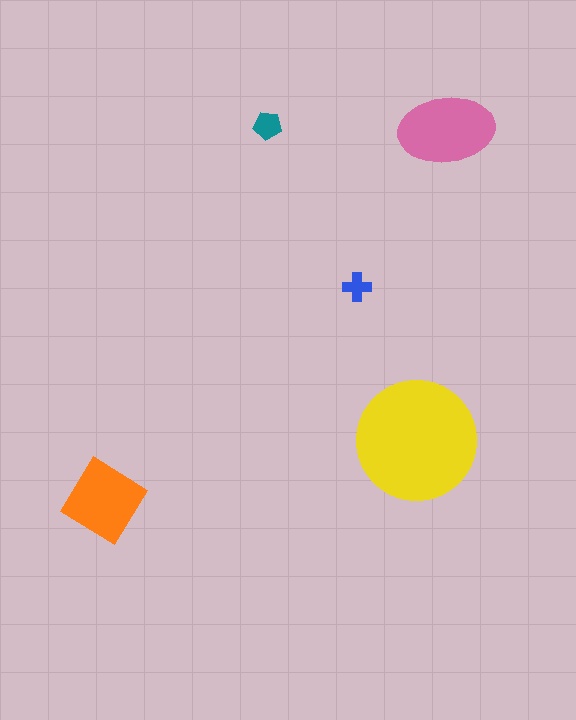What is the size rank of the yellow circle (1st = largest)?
1st.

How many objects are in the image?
There are 5 objects in the image.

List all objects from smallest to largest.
The blue cross, the teal pentagon, the orange diamond, the pink ellipse, the yellow circle.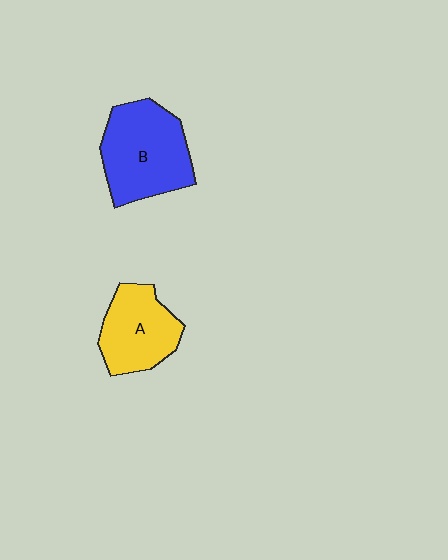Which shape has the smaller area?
Shape A (yellow).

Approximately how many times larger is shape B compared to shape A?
Approximately 1.3 times.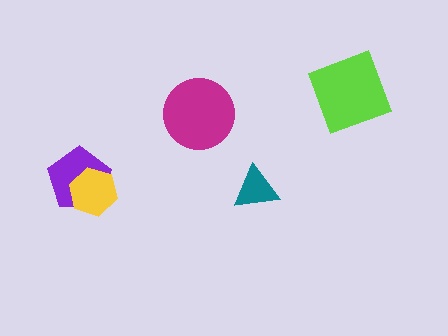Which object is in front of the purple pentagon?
The yellow hexagon is in front of the purple pentagon.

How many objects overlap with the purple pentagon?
1 object overlaps with the purple pentagon.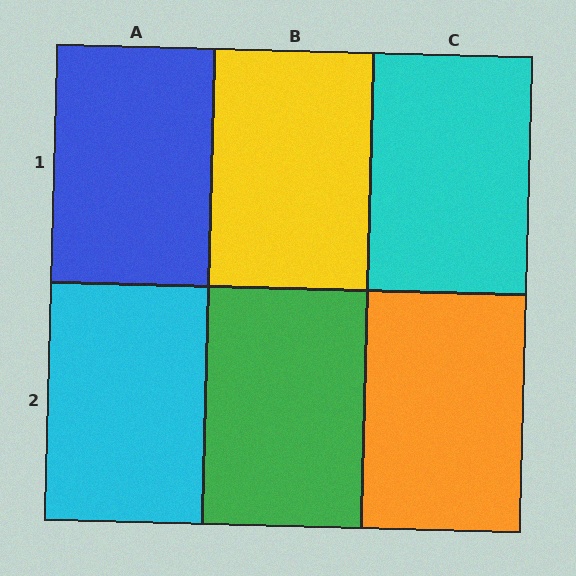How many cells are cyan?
2 cells are cyan.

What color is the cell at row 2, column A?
Cyan.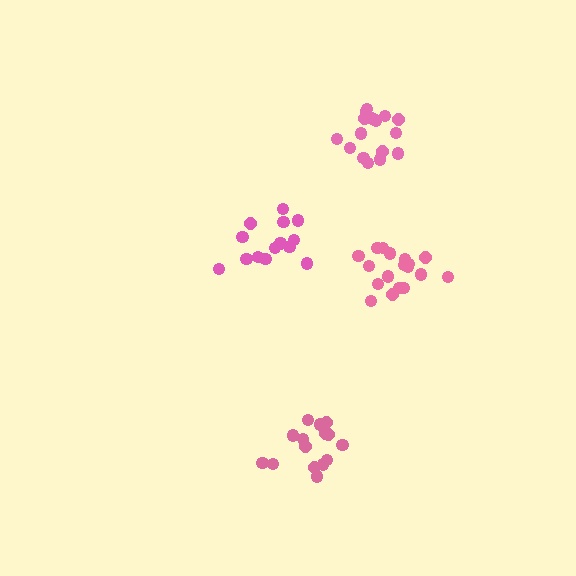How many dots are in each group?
Group 1: 15 dots, Group 2: 15 dots, Group 3: 18 dots, Group 4: 16 dots (64 total).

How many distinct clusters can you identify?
There are 4 distinct clusters.